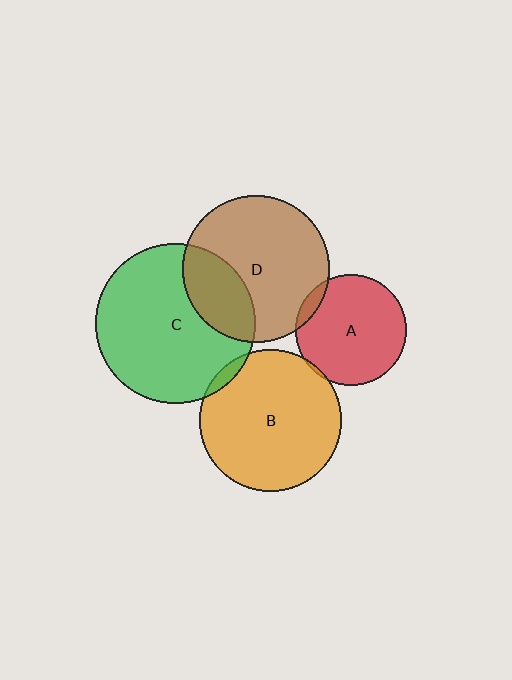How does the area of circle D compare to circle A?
Approximately 1.8 times.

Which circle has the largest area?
Circle C (green).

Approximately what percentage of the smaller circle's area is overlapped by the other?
Approximately 5%.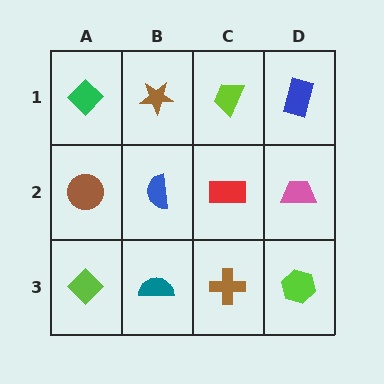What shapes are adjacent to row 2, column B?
A brown star (row 1, column B), a teal semicircle (row 3, column B), a brown circle (row 2, column A), a red rectangle (row 2, column C).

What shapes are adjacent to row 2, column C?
A lime trapezoid (row 1, column C), a brown cross (row 3, column C), a blue semicircle (row 2, column B), a pink trapezoid (row 2, column D).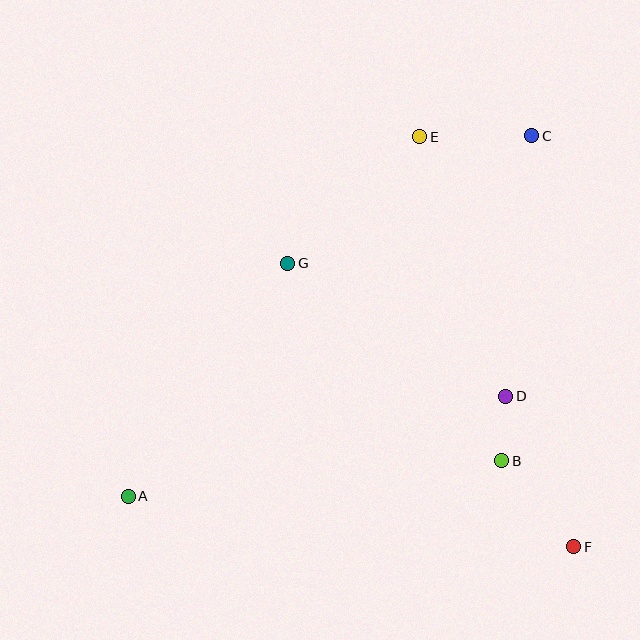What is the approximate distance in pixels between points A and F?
The distance between A and F is approximately 448 pixels.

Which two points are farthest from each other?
Points A and C are farthest from each other.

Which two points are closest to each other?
Points B and D are closest to each other.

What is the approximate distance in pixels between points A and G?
The distance between A and G is approximately 282 pixels.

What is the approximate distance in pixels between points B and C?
The distance between B and C is approximately 327 pixels.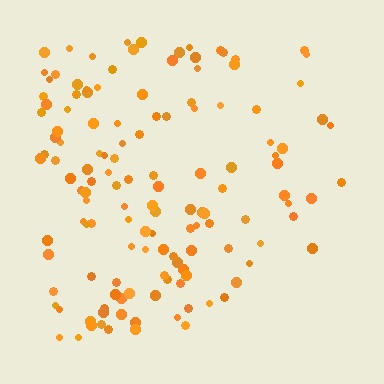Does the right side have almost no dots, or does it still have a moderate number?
Still a moderate number, just noticeably fewer than the left.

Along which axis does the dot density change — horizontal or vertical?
Horizontal.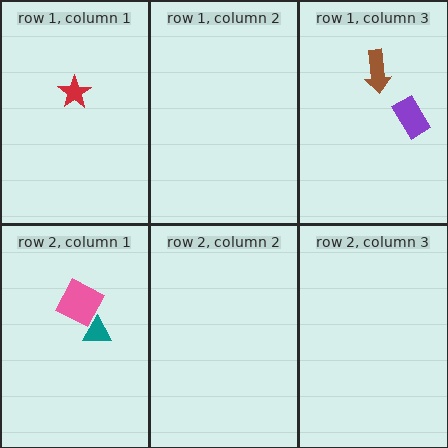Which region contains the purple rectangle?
The row 1, column 3 region.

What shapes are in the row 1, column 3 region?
The purple rectangle, the brown arrow.